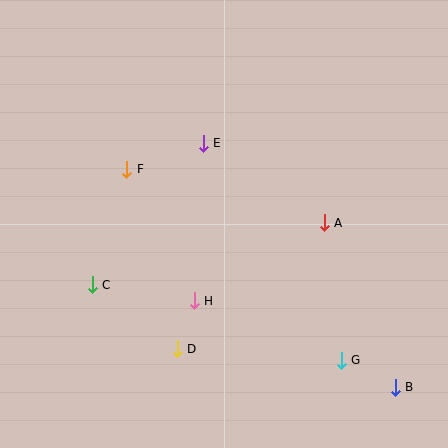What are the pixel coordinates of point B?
Point B is at (395, 387).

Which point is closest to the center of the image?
Point H at (194, 301) is closest to the center.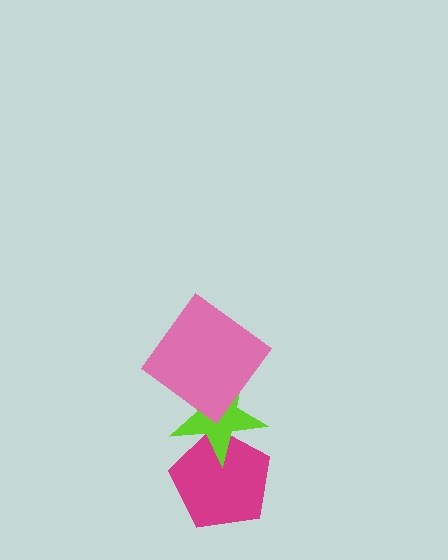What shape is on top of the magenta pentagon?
The lime star is on top of the magenta pentagon.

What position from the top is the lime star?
The lime star is 2nd from the top.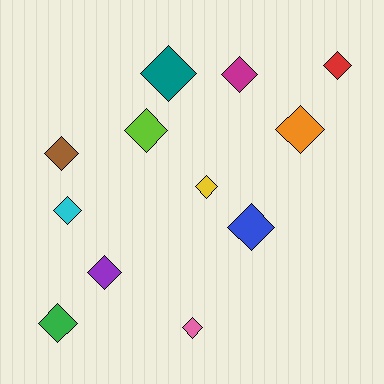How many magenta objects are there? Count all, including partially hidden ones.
There is 1 magenta object.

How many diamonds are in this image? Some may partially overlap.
There are 12 diamonds.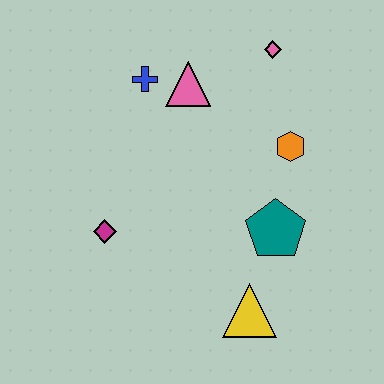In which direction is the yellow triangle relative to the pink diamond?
The yellow triangle is below the pink diamond.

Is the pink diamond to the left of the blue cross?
No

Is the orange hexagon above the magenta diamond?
Yes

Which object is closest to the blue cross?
The pink triangle is closest to the blue cross.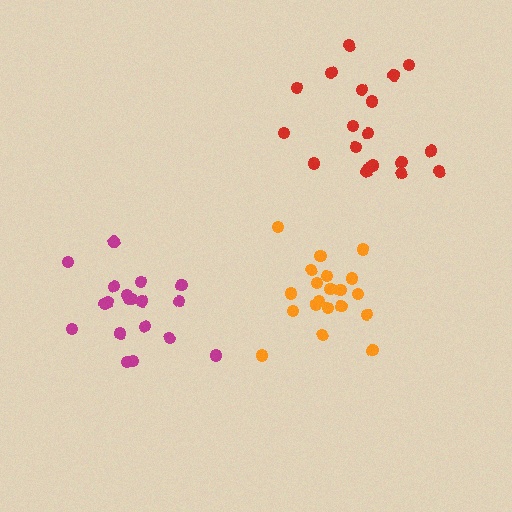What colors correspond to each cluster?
The clusters are colored: orange, red, magenta.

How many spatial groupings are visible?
There are 3 spatial groupings.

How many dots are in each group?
Group 1: 20 dots, Group 2: 19 dots, Group 3: 19 dots (58 total).